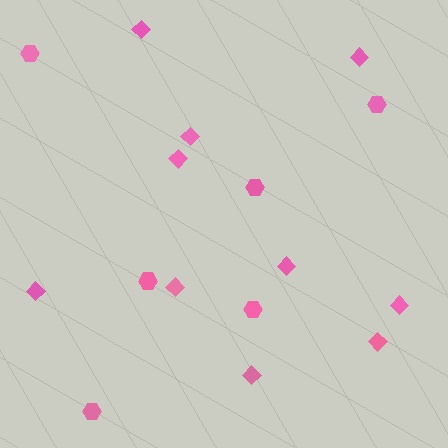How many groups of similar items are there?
There are 2 groups: one group of hexagons (6) and one group of diamonds (10).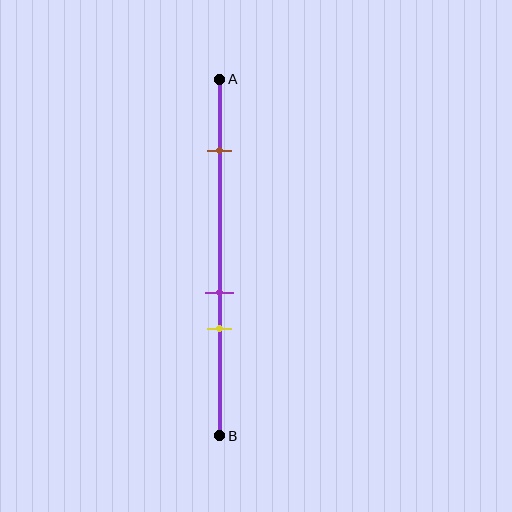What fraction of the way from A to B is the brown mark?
The brown mark is approximately 20% (0.2) of the way from A to B.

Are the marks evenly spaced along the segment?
No, the marks are not evenly spaced.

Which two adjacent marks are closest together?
The purple and yellow marks are the closest adjacent pair.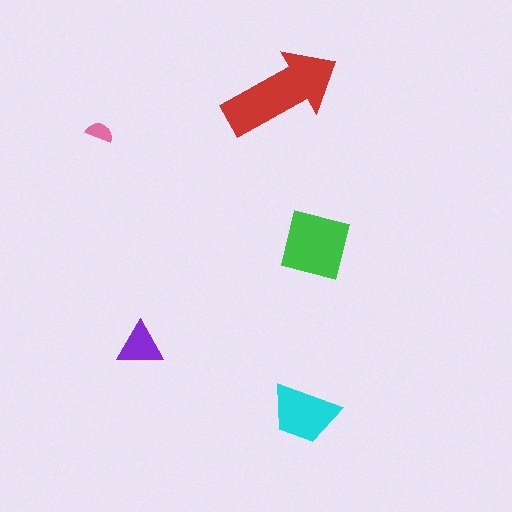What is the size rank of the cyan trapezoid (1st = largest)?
3rd.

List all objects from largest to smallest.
The red arrow, the green square, the cyan trapezoid, the purple triangle, the pink semicircle.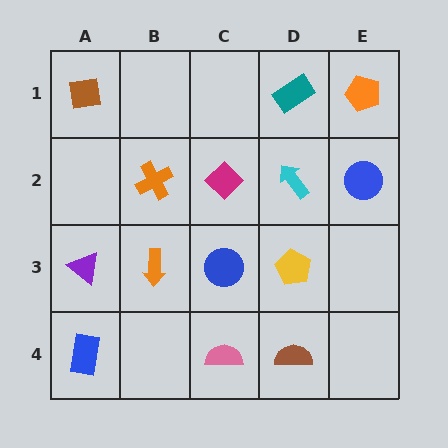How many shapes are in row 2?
4 shapes.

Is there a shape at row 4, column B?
No, that cell is empty.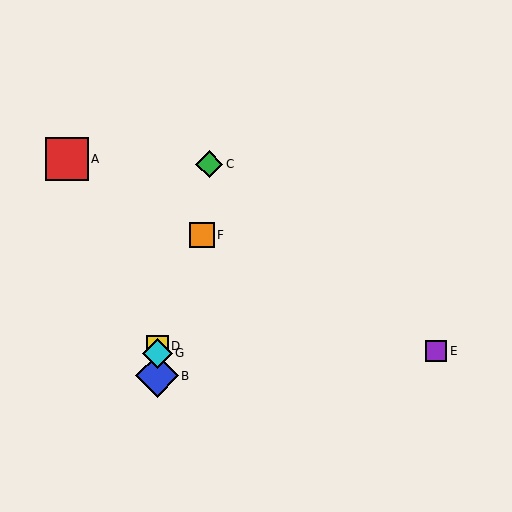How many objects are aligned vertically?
3 objects (B, D, G) are aligned vertically.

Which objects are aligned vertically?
Objects B, D, G are aligned vertically.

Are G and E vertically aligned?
No, G is at x≈157 and E is at x≈436.